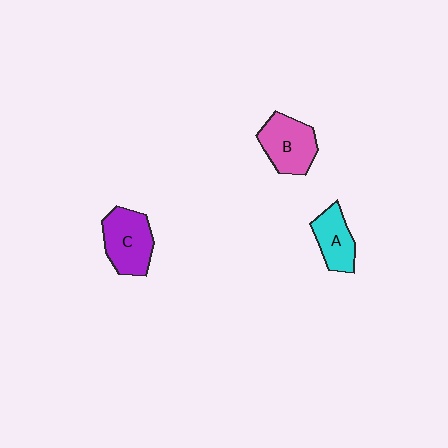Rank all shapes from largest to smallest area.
From largest to smallest: C (purple), B (pink), A (cyan).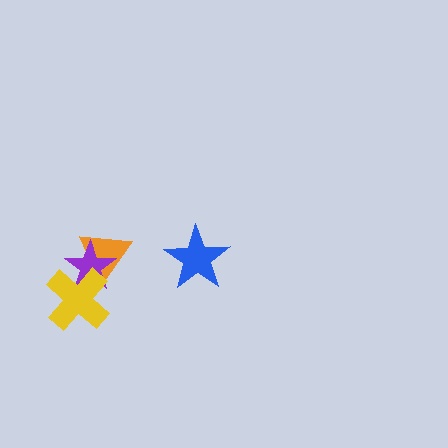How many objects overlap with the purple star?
2 objects overlap with the purple star.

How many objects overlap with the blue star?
0 objects overlap with the blue star.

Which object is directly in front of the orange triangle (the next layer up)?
The purple star is directly in front of the orange triangle.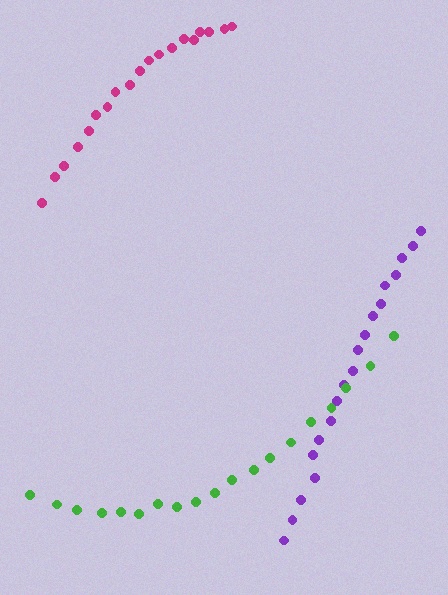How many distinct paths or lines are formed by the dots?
There are 3 distinct paths.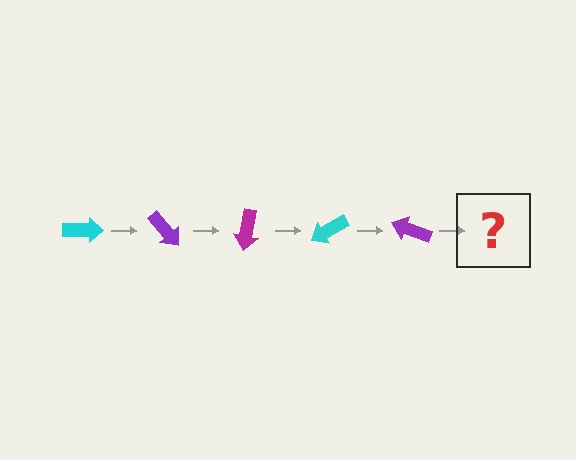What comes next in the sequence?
The next element should be a magenta arrow, rotated 250 degrees from the start.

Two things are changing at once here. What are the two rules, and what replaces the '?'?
The two rules are that it rotates 50 degrees each step and the color cycles through cyan, purple, and magenta. The '?' should be a magenta arrow, rotated 250 degrees from the start.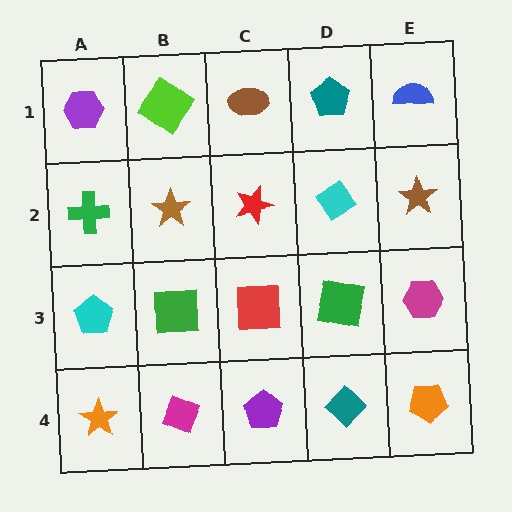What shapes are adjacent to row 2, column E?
A blue semicircle (row 1, column E), a magenta hexagon (row 3, column E), a cyan diamond (row 2, column D).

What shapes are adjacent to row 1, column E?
A brown star (row 2, column E), a teal pentagon (row 1, column D).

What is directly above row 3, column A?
A green cross.